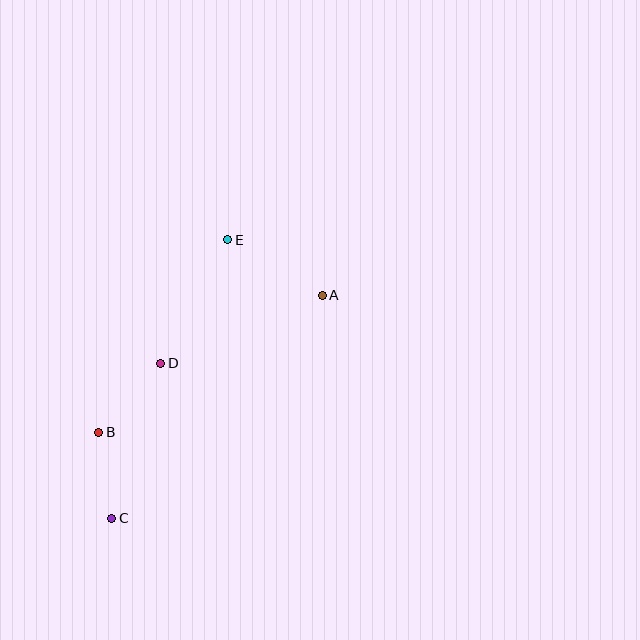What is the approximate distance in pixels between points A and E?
The distance between A and E is approximately 109 pixels.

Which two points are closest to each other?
Points B and C are closest to each other.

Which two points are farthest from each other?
Points A and C are farthest from each other.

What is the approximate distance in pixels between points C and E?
The distance between C and E is approximately 301 pixels.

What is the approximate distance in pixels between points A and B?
The distance between A and B is approximately 262 pixels.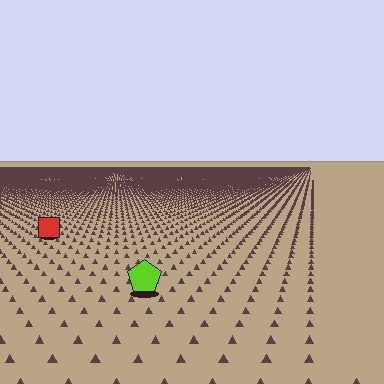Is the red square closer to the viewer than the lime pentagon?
No. The lime pentagon is closer — you can tell from the texture gradient: the ground texture is coarser near it.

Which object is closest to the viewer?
The lime pentagon is closest. The texture marks near it are larger and more spread out.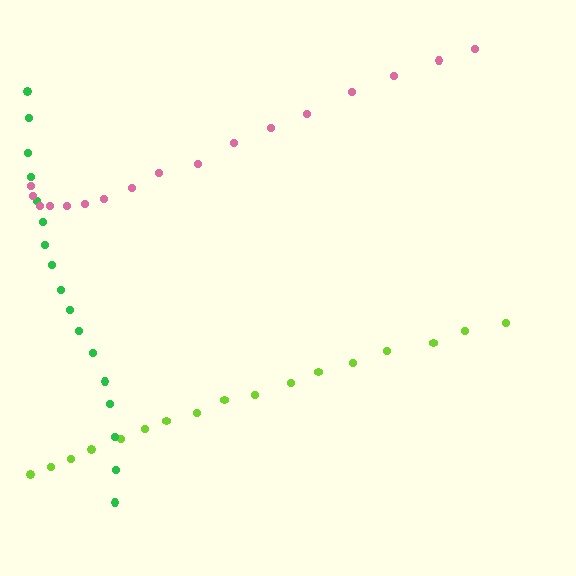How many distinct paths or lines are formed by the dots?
There are 3 distinct paths.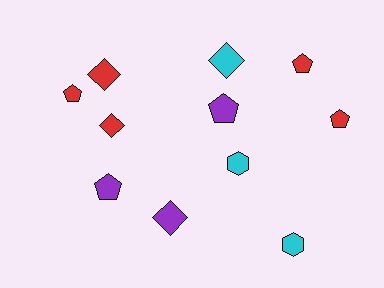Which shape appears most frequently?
Pentagon, with 5 objects.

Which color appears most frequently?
Red, with 5 objects.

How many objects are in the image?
There are 11 objects.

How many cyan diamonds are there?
There is 1 cyan diamond.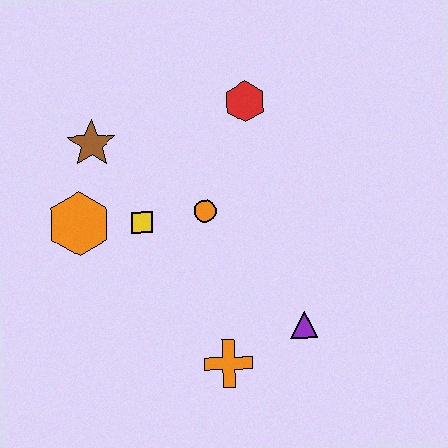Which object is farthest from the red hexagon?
The orange cross is farthest from the red hexagon.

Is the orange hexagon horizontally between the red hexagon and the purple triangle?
No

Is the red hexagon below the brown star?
No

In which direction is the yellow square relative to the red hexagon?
The yellow square is below the red hexagon.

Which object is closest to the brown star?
The orange hexagon is closest to the brown star.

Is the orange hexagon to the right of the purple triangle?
No